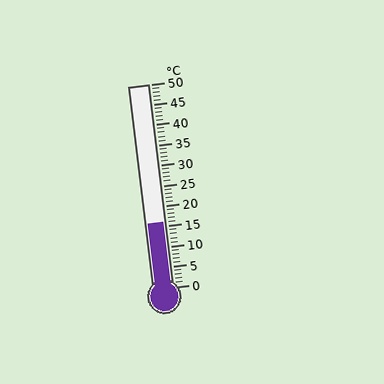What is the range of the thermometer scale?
The thermometer scale ranges from 0°C to 50°C.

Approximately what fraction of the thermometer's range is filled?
The thermometer is filled to approximately 30% of its range.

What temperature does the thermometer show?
The thermometer shows approximately 16°C.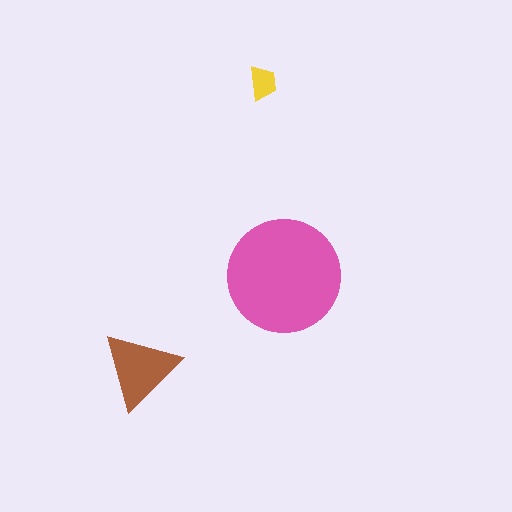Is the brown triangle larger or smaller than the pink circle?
Smaller.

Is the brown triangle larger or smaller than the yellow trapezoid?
Larger.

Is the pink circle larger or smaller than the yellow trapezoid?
Larger.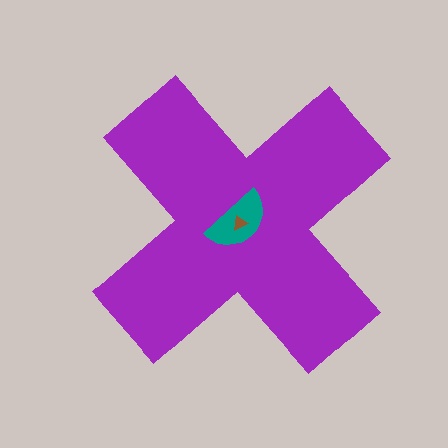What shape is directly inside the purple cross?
The teal semicircle.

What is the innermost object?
The brown triangle.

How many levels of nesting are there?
3.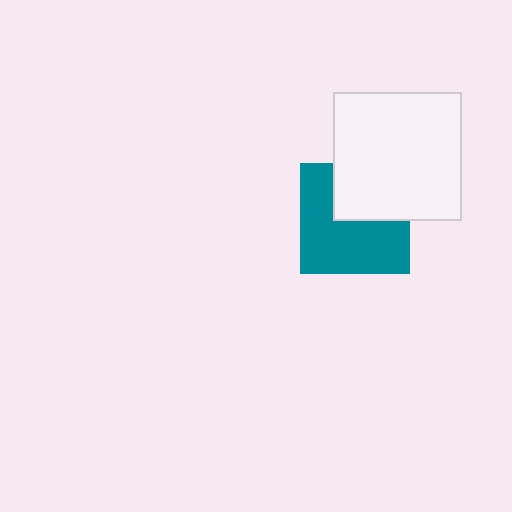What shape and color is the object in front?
The object in front is a white square.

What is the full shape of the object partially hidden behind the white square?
The partially hidden object is a teal square.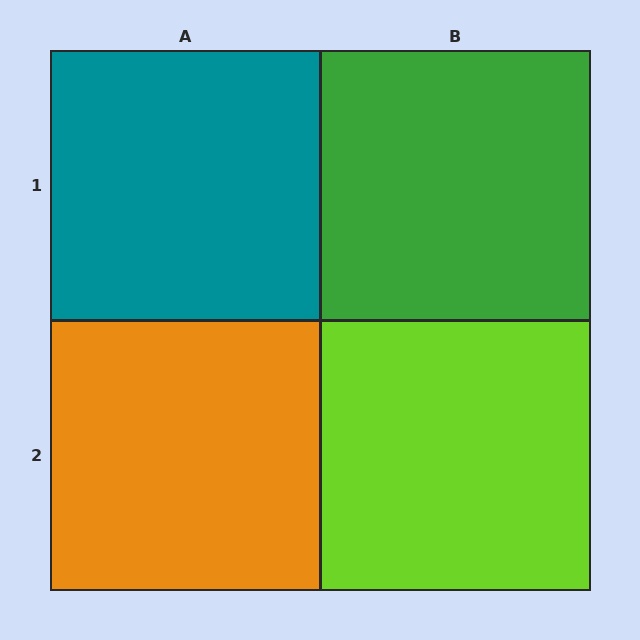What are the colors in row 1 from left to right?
Teal, green.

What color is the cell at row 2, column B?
Lime.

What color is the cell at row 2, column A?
Orange.